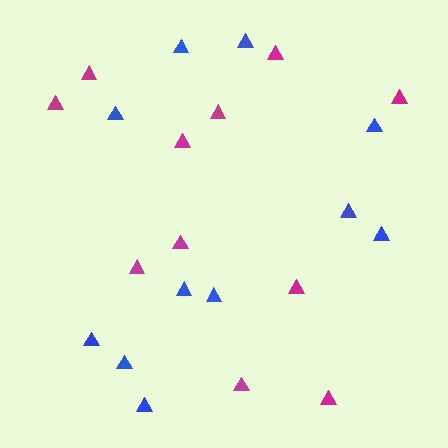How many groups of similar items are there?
There are 2 groups: one group of magenta triangles (11) and one group of blue triangles (11).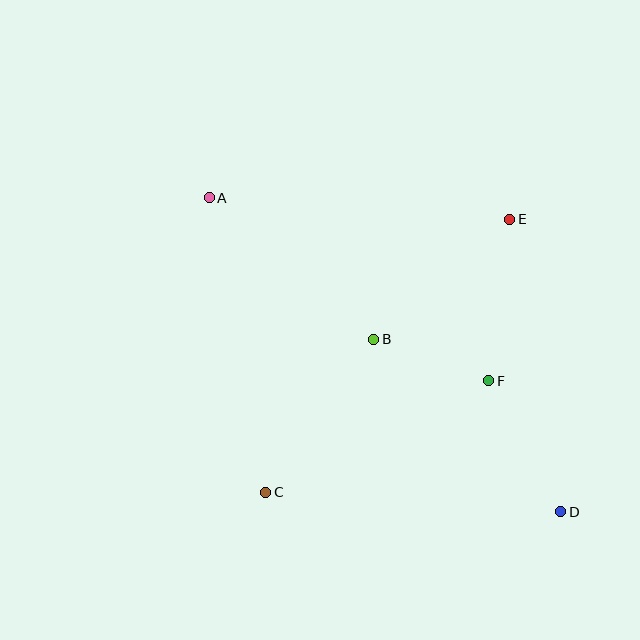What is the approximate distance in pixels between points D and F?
The distance between D and F is approximately 149 pixels.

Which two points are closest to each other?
Points B and F are closest to each other.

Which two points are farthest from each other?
Points A and D are farthest from each other.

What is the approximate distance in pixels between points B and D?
The distance between B and D is approximately 254 pixels.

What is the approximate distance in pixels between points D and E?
The distance between D and E is approximately 297 pixels.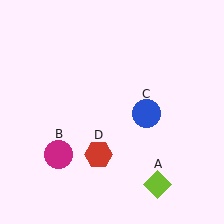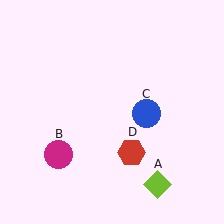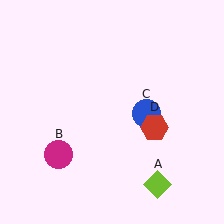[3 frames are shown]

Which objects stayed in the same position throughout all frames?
Lime diamond (object A) and magenta circle (object B) and blue circle (object C) remained stationary.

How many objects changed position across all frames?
1 object changed position: red hexagon (object D).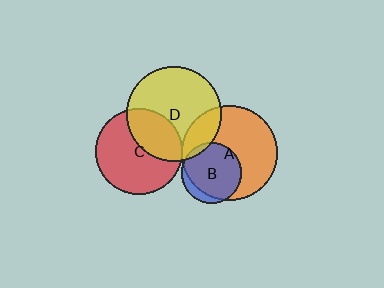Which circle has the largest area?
Circle A (orange).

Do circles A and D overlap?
Yes.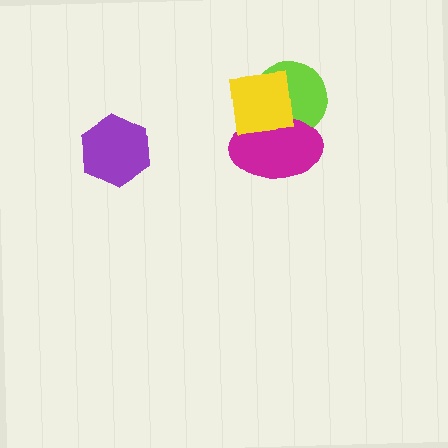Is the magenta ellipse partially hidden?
Yes, it is partially covered by another shape.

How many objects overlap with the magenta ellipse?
2 objects overlap with the magenta ellipse.